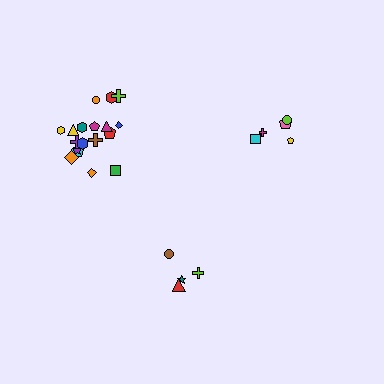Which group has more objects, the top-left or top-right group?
The top-left group.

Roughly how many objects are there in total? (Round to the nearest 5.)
Roughly 25 objects in total.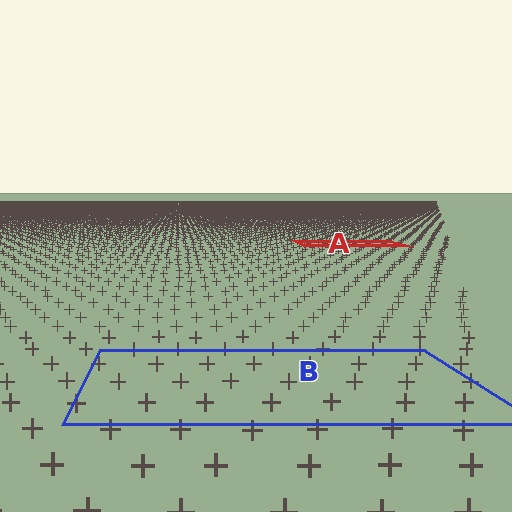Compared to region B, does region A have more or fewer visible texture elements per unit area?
Region A has more texture elements per unit area — they are packed more densely because it is farther away.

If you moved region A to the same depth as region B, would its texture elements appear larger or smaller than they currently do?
They would appear larger. At a closer depth, the same texture elements are projected at a bigger on-screen size.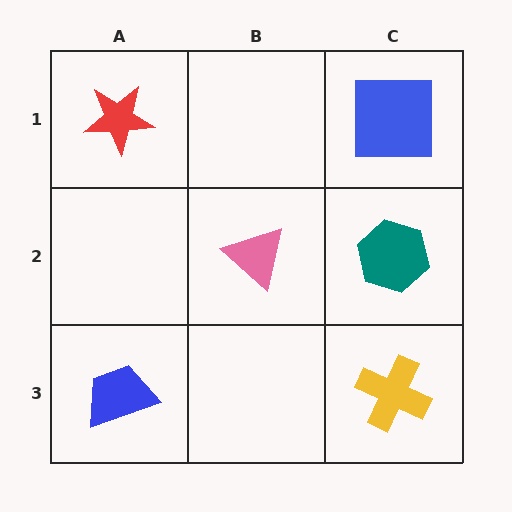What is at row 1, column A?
A red star.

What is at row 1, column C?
A blue square.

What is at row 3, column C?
A yellow cross.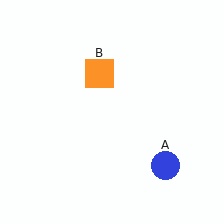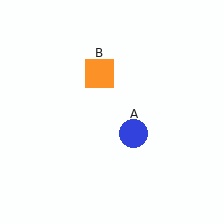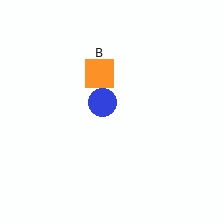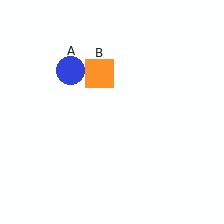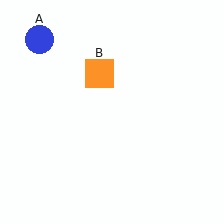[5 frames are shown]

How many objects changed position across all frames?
1 object changed position: blue circle (object A).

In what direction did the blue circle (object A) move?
The blue circle (object A) moved up and to the left.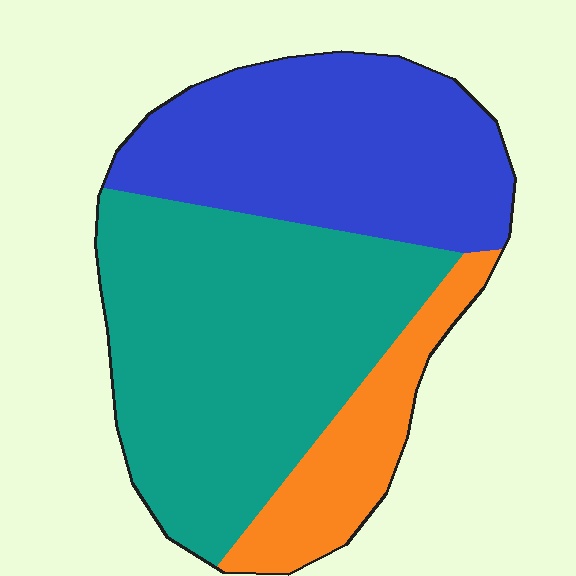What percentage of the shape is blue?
Blue takes up about three eighths (3/8) of the shape.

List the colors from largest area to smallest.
From largest to smallest: teal, blue, orange.